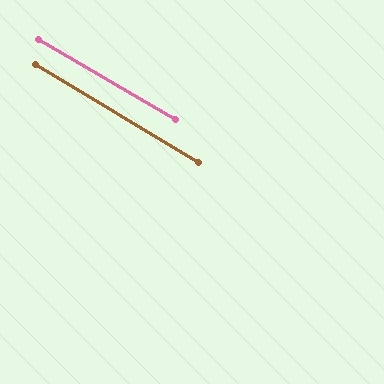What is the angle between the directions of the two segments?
Approximately 1 degree.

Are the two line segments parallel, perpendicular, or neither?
Parallel — their directions differ by only 0.9°.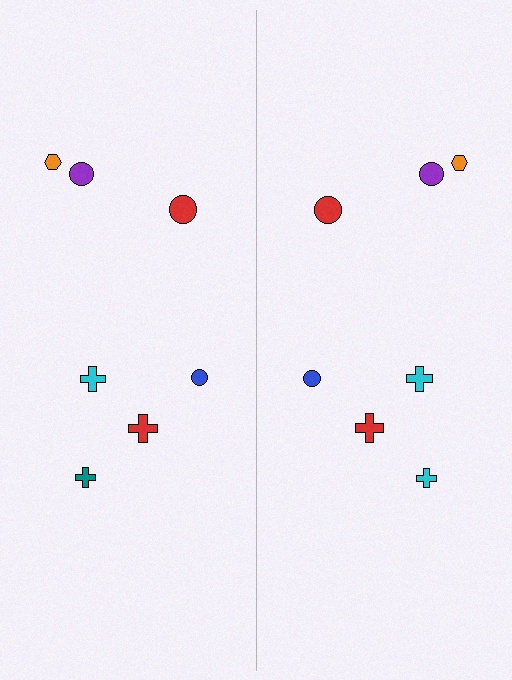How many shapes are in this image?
There are 14 shapes in this image.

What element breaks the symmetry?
The cyan cross on the right side breaks the symmetry — its mirror counterpart is teal.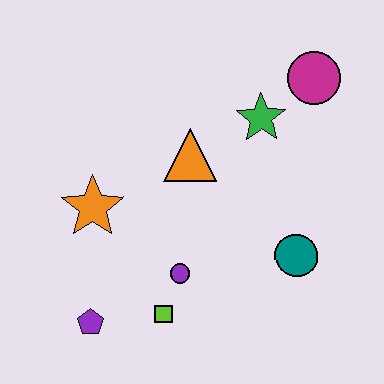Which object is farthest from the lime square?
The magenta circle is farthest from the lime square.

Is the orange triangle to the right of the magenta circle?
No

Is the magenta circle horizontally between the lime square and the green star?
No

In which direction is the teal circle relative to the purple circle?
The teal circle is to the right of the purple circle.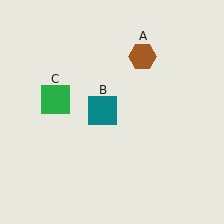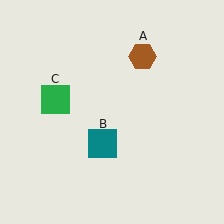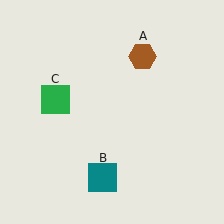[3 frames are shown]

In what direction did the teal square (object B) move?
The teal square (object B) moved down.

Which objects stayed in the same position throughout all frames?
Brown hexagon (object A) and green square (object C) remained stationary.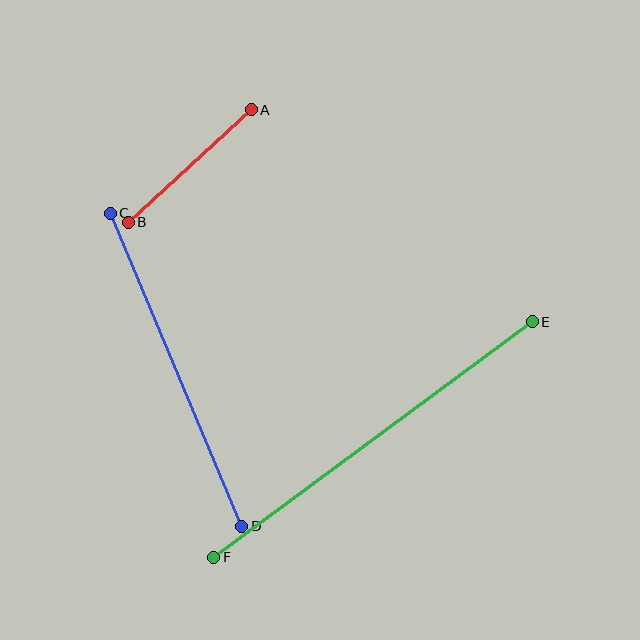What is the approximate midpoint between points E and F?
The midpoint is at approximately (373, 440) pixels.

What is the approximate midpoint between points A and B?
The midpoint is at approximately (190, 166) pixels.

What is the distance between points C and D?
The distance is approximately 340 pixels.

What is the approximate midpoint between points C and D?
The midpoint is at approximately (176, 370) pixels.